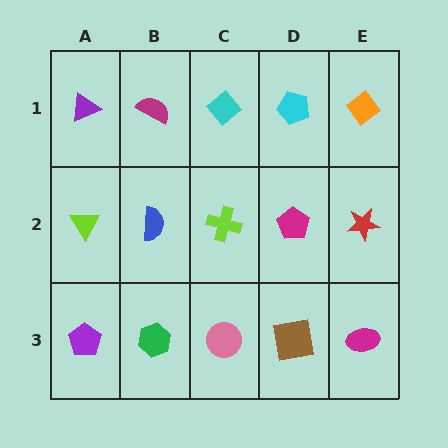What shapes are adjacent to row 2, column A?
A purple triangle (row 1, column A), a purple pentagon (row 3, column A), a blue semicircle (row 2, column B).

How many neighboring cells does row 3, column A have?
2.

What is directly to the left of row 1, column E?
A cyan pentagon.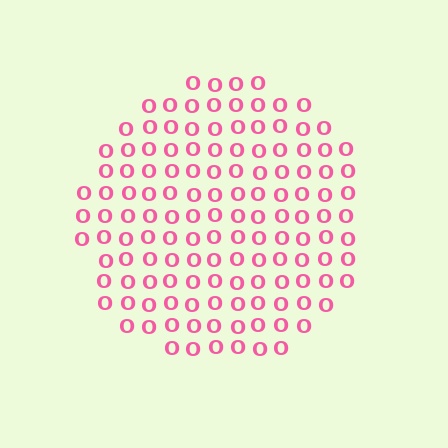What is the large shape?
The large shape is a circle.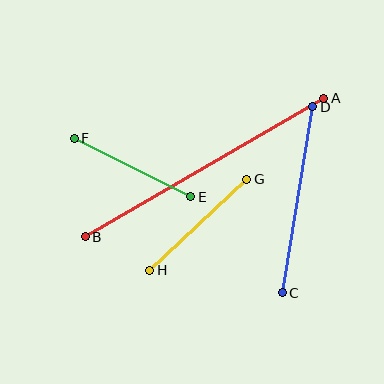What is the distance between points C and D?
The distance is approximately 188 pixels.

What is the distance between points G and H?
The distance is approximately 133 pixels.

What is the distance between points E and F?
The distance is approximately 130 pixels.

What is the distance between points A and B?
The distance is approximately 276 pixels.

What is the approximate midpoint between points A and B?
The midpoint is at approximately (204, 167) pixels.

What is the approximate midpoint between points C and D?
The midpoint is at approximately (297, 200) pixels.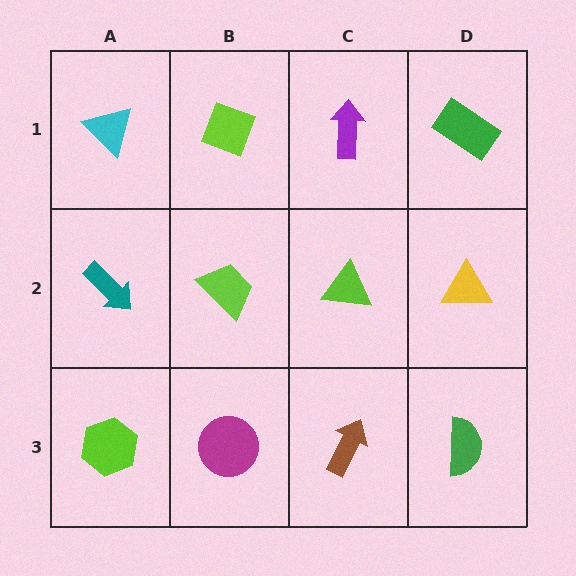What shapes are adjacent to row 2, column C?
A purple arrow (row 1, column C), a brown arrow (row 3, column C), a lime trapezoid (row 2, column B), a yellow triangle (row 2, column D).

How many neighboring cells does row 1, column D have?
2.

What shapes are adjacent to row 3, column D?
A yellow triangle (row 2, column D), a brown arrow (row 3, column C).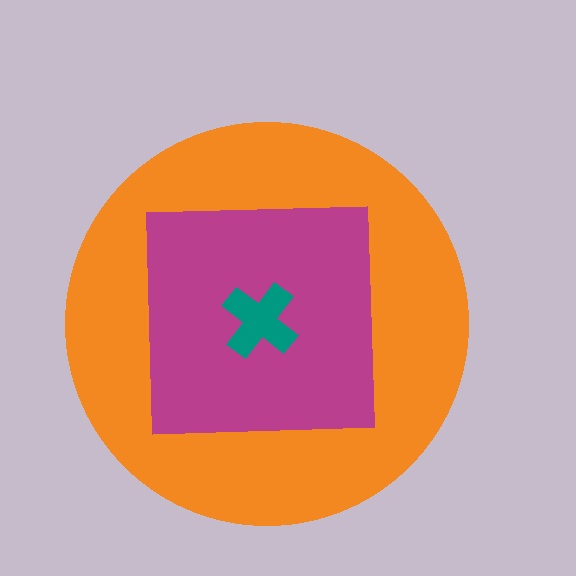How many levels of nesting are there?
3.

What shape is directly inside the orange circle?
The magenta square.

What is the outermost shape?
The orange circle.